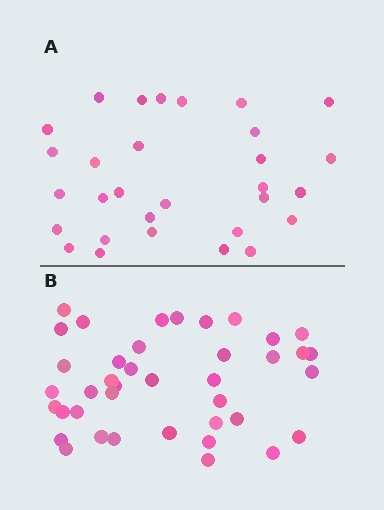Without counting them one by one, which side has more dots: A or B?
Region B (the bottom region) has more dots.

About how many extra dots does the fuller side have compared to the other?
Region B has roughly 10 or so more dots than region A.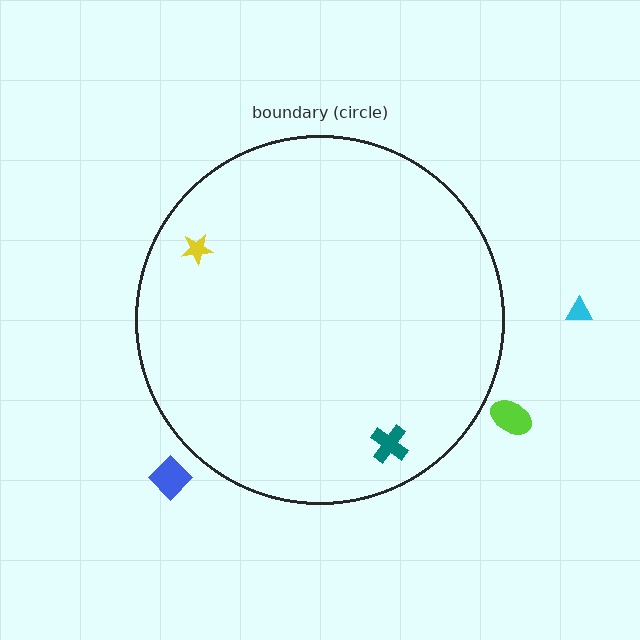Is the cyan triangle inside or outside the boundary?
Outside.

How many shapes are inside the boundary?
2 inside, 3 outside.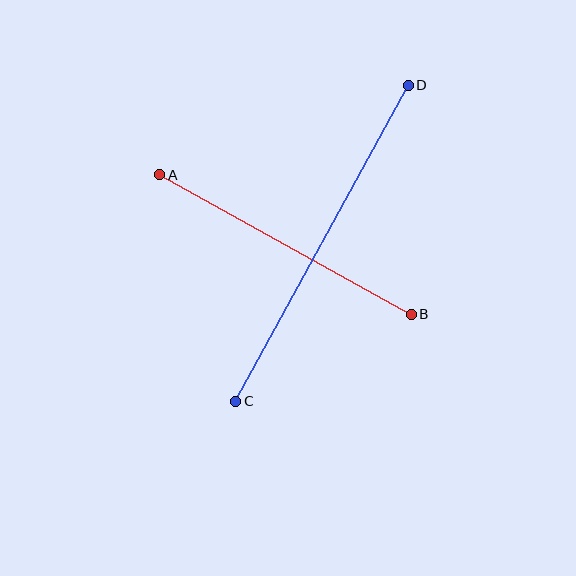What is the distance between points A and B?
The distance is approximately 287 pixels.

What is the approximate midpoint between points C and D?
The midpoint is at approximately (322, 243) pixels.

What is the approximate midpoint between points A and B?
The midpoint is at approximately (285, 245) pixels.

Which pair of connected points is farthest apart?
Points C and D are farthest apart.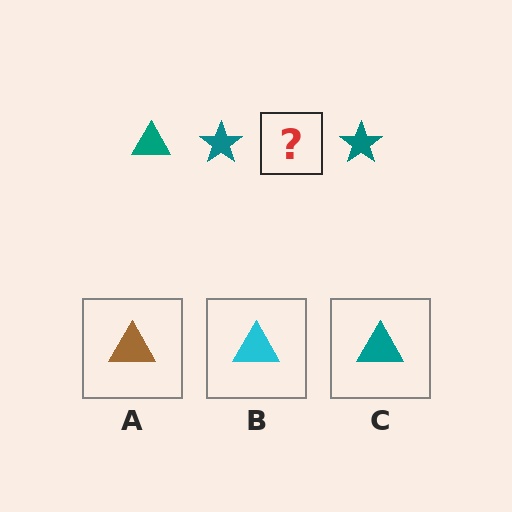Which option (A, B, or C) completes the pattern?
C.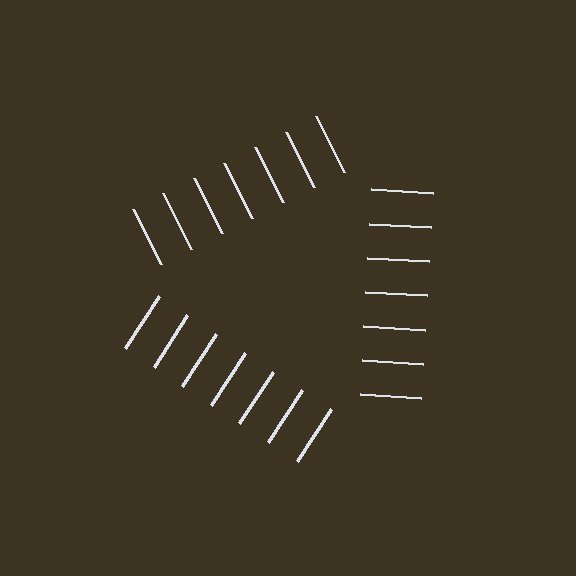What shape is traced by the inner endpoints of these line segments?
An illusory triangle — the line segments terminate on its edges but no continuous stroke is drawn.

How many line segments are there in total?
21 — 7 along each of the 3 edges.